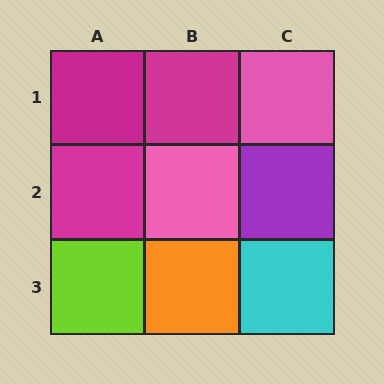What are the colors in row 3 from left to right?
Lime, orange, cyan.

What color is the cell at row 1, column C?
Pink.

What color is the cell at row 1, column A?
Magenta.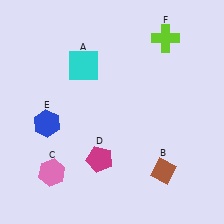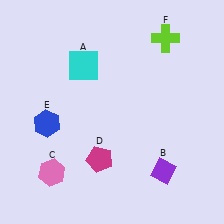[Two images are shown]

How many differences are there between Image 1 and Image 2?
There is 1 difference between the two images.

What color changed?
The diamond (B) changed from brown in Image 1 to purple in Image 2.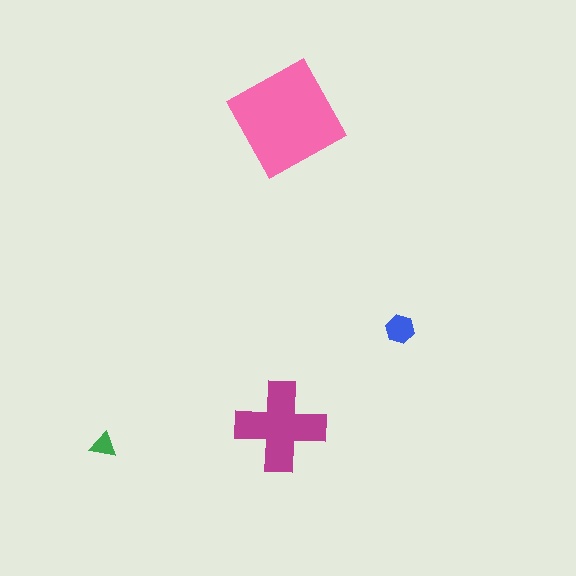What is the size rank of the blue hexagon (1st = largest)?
3rd.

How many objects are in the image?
There are 4 objects in the image.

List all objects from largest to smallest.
The pink square, the magenta cross, the blue hexagon, the green triangle.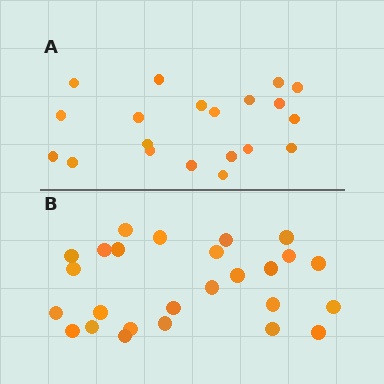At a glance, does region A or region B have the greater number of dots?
Region B (the bottom region) has more dots.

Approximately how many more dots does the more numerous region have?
Region B has about 6 more dots than region A.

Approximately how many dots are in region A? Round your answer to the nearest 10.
About 20 dots.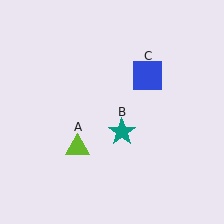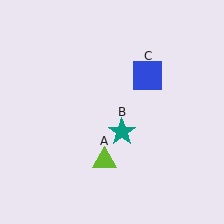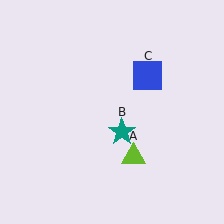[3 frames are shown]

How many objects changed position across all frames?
1 object changed position: lime triangle (object A).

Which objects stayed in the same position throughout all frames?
Teal star (object B) and blue square (object C) remained stationary.